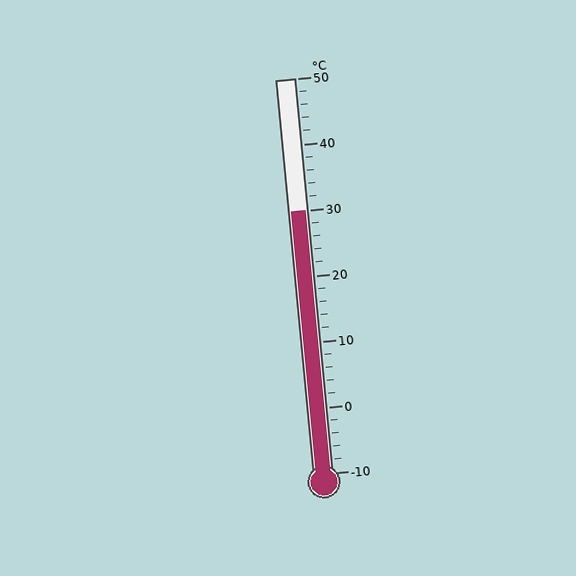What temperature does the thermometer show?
The thermometer shows approximately 30°C.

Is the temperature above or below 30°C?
The temperature is at 30°C.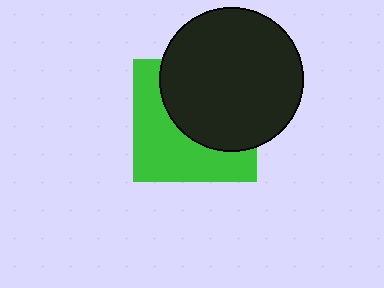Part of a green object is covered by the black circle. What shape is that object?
It is a square.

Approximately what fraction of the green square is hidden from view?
Roughly 52% of the green square is hidden behind the black circle.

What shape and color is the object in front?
The object in front is a black circle.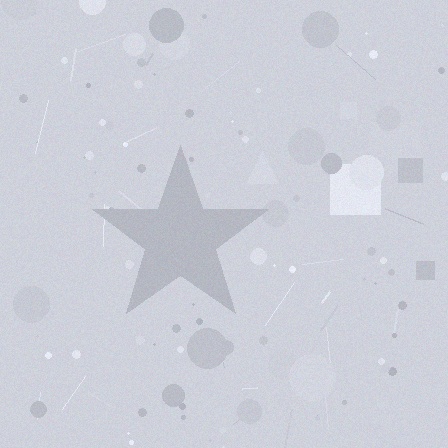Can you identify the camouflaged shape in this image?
The camouflaged shape is a star.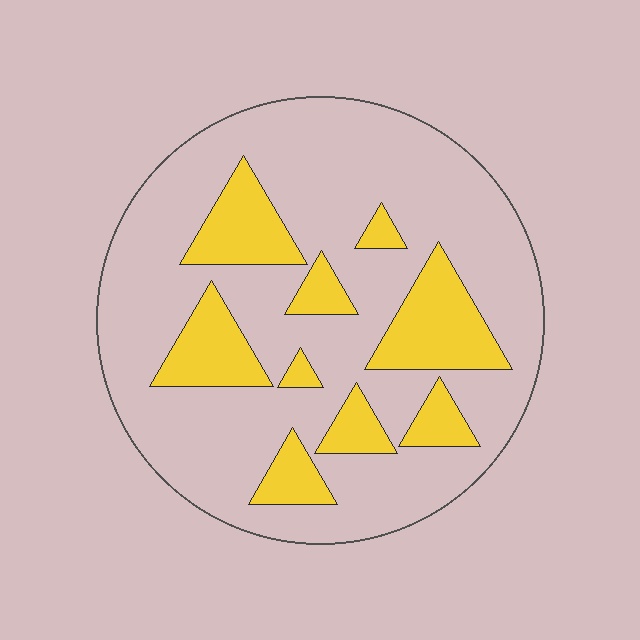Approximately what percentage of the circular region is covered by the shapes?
Approximately 25%.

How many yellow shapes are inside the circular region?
9.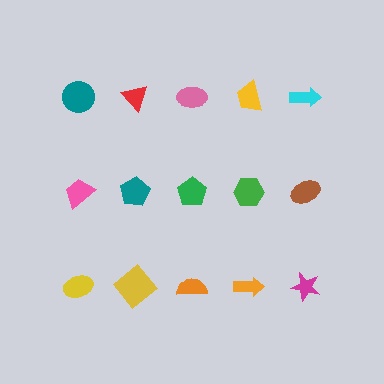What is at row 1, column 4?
A yellow trapezoid.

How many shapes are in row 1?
5 shapes.